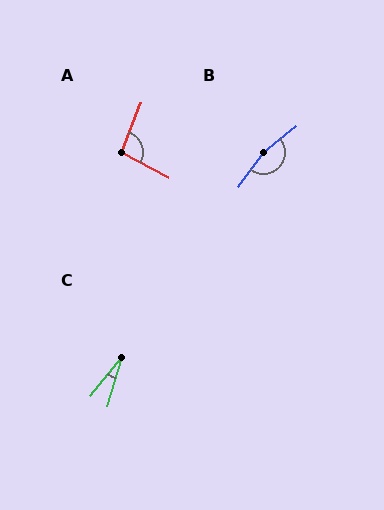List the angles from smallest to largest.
C (23°), A (97°), B (166°).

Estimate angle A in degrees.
Approximately 97 degrees.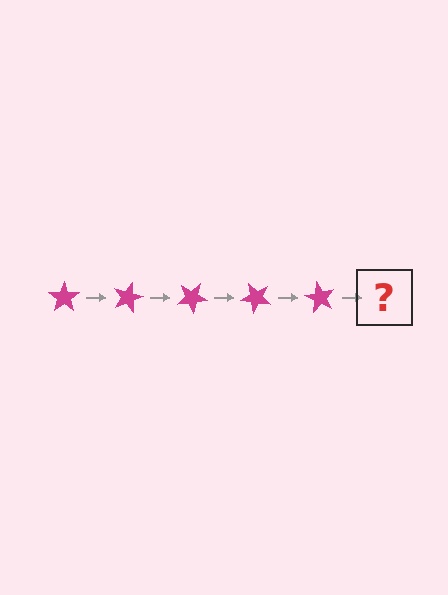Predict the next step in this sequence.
The next step is a magenta star rotated 75 degrees.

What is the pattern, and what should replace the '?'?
The pattern is that the star rotates 15 degrees each step. The '?' should be a magenta star rotated 75 degrees.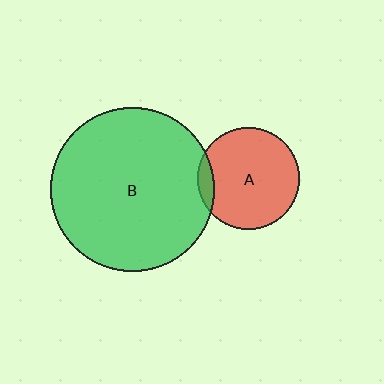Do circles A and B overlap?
Yes.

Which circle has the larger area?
Circle B (green).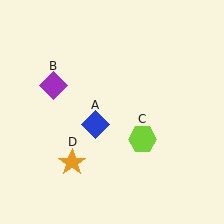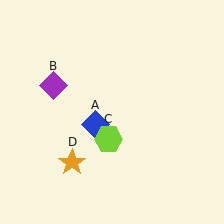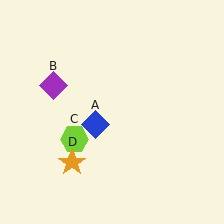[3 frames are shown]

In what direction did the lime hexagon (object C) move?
The lime hexagon (object C) moved left.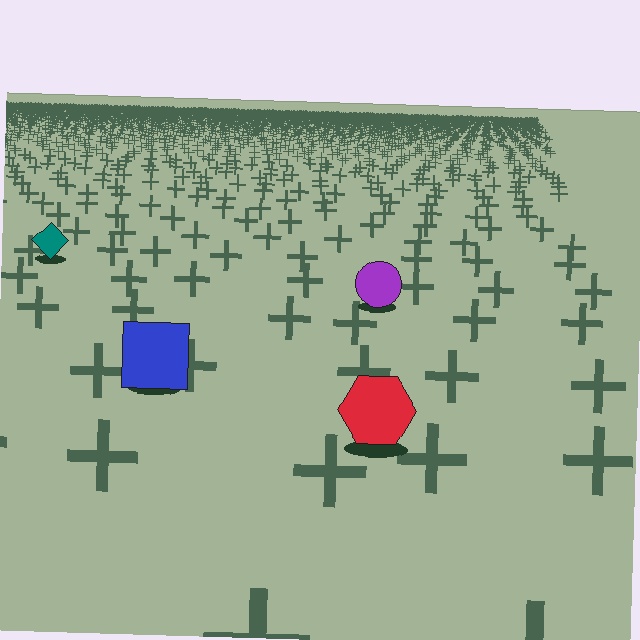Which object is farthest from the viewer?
The teal diamond is farthest from the viewer. It appears smaller and the ground texture around it is denser.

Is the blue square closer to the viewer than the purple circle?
Yes. The blue square is closer — you can tell from the texture gradient: the ground texture is coarser near it.